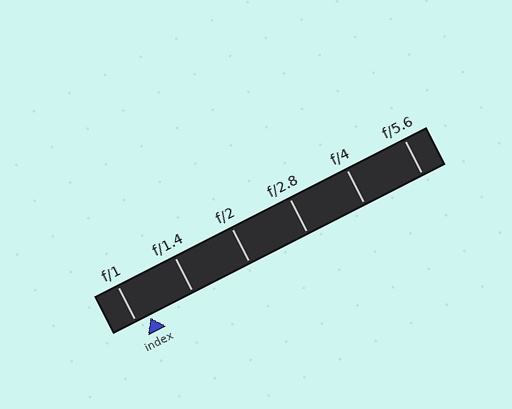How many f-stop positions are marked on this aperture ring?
There are 6 f-stop positions marked.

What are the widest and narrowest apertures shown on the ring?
The widest aperture shown is f/1 and the narrowest is f/5.6.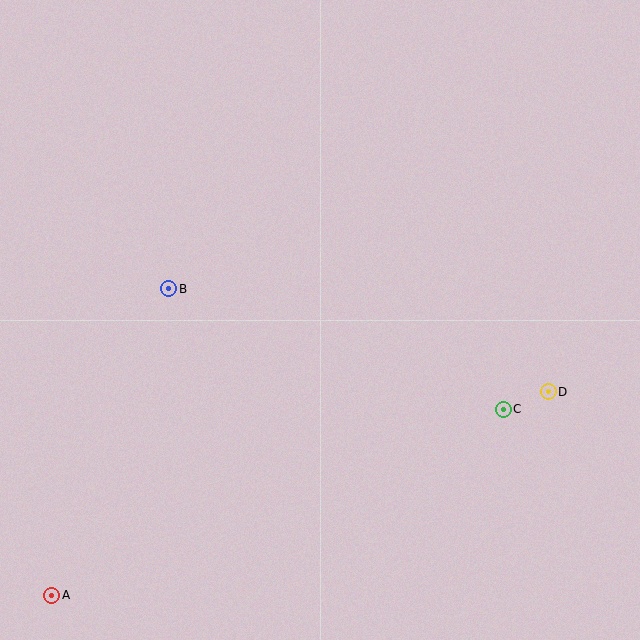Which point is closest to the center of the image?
Point B at (169, 289) is closest to the center.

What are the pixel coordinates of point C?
Point C is at (503, 409).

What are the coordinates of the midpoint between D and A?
The midpoint between D and A is at (300, 494).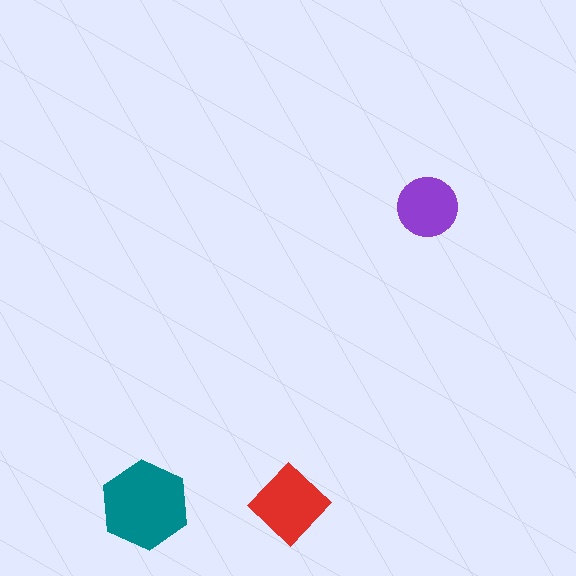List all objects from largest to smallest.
The teal hexagon, the red diamond, the purple circle.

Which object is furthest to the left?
The teal hexagon is leftmost.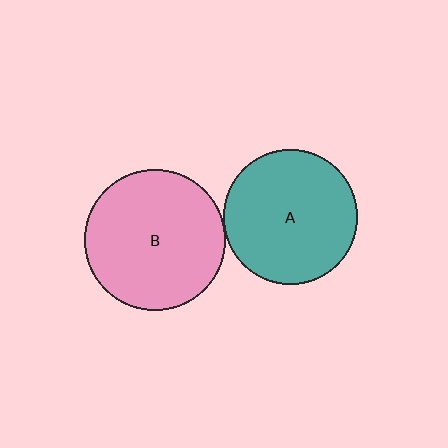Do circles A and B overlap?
Yes.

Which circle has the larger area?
Circle B (pink).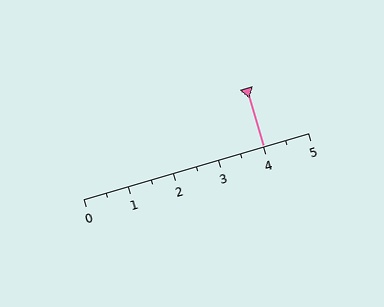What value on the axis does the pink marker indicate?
The marker indicates approximately 4.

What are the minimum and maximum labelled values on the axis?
The axis runs from 0 to 5.